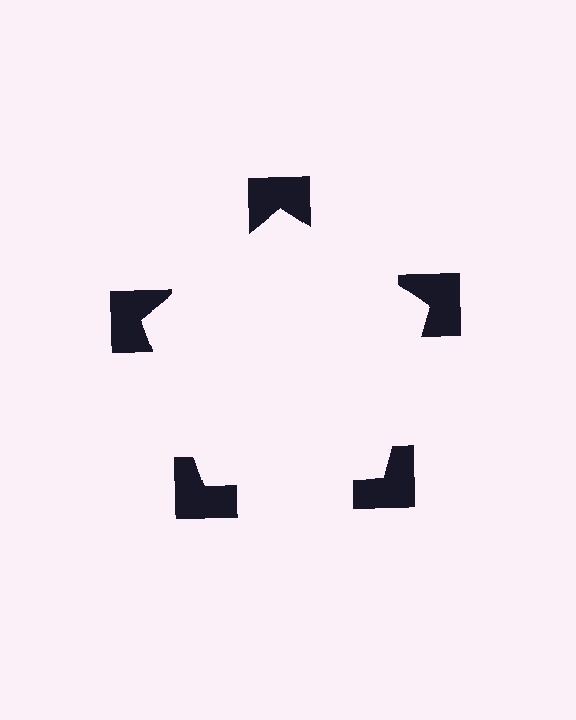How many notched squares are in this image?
There are 5 — one at each vertex of the illusory pentagon.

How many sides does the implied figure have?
5 sides.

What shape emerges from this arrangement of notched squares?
An illusory pentagon — its edges are inferred from the aligned wedge cuts in the notched squares, not physically drawn.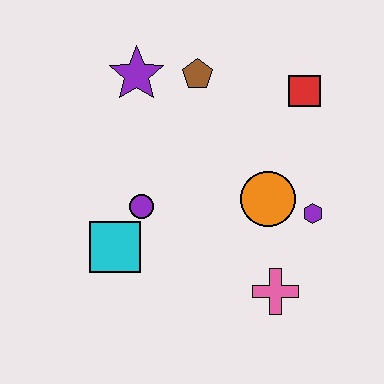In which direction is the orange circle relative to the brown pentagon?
The orange circle is below the brown pentagon.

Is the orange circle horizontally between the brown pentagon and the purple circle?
No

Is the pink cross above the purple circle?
No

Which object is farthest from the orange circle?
The purple star is farthest from the orange circle.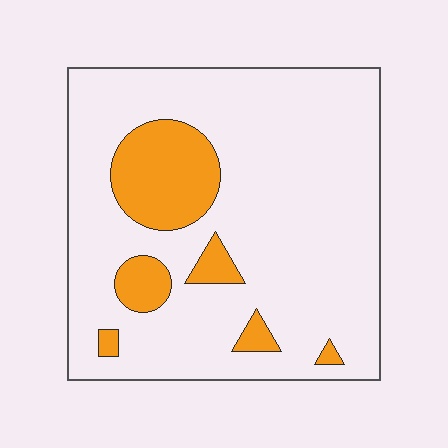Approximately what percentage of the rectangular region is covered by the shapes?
Approximately 15%.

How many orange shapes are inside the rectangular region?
6.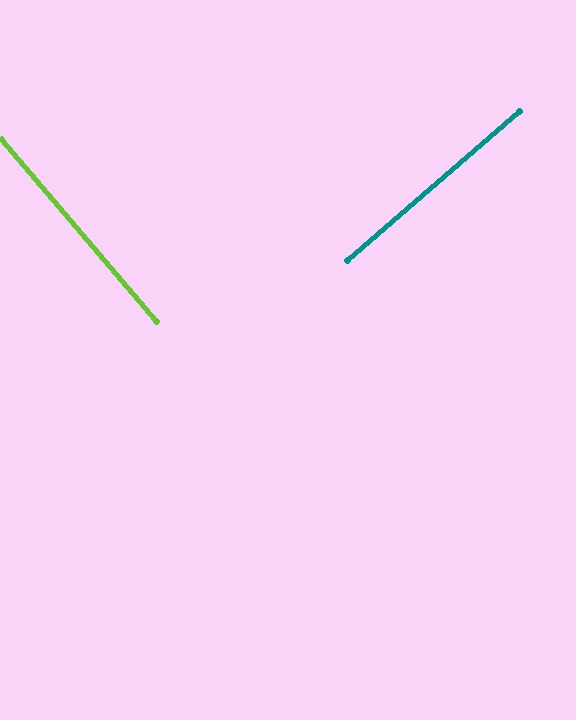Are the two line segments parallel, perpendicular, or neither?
Perpendicular — they meet at approximately 90°.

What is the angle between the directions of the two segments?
Approximately 90 degrees.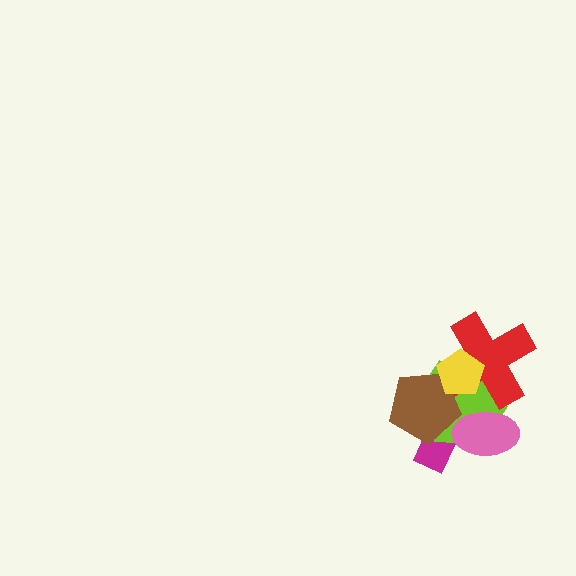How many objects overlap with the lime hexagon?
5 objects overlap with the lime hexagon.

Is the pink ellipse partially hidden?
Yes, it is partially covered by another shape.